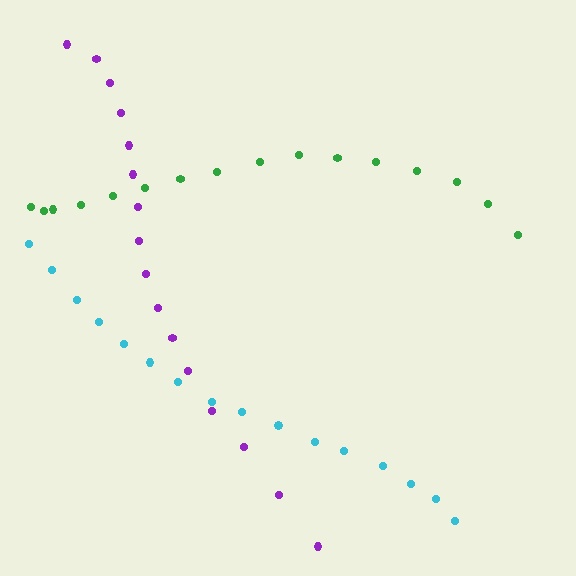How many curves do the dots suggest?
There are 3 distinct paths.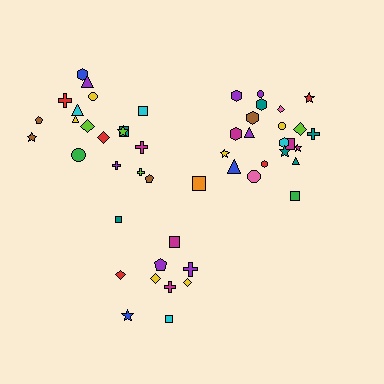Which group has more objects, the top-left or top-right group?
The top-right group.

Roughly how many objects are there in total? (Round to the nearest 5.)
Roughly 50 objects in total.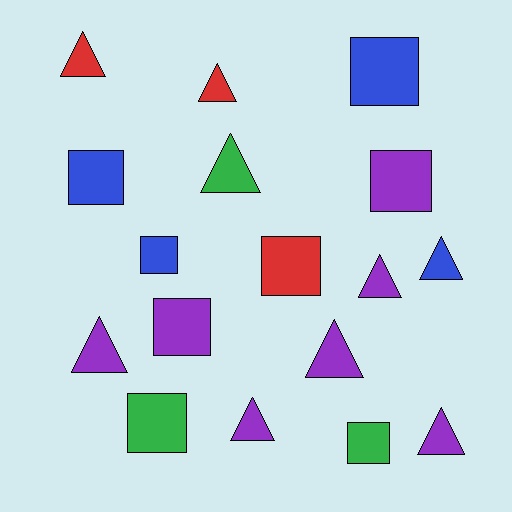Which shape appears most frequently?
Triangle, with 9 objects.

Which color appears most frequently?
Purple, with 7 objects.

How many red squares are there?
There is 1 red square.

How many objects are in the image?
There are 17 objects.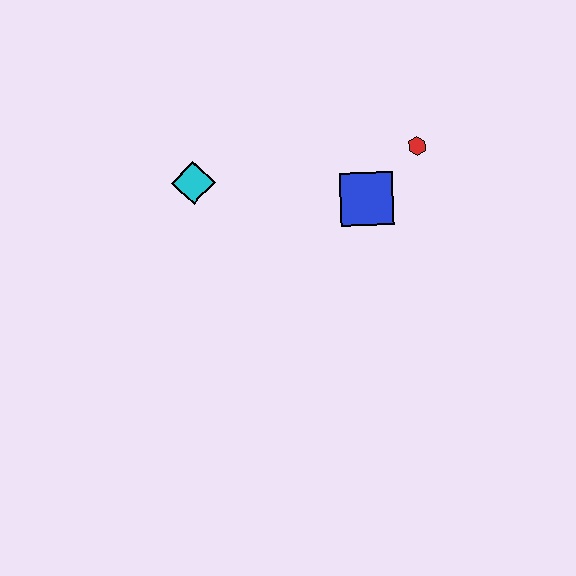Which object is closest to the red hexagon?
The blue square is closest to the red hexagon.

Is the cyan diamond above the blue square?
Yes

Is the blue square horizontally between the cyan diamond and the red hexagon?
Yes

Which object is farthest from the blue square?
The cyan diamond is farthest from the blue square.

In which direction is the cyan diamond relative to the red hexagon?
The cyan diamond is to the left of the red hexagon.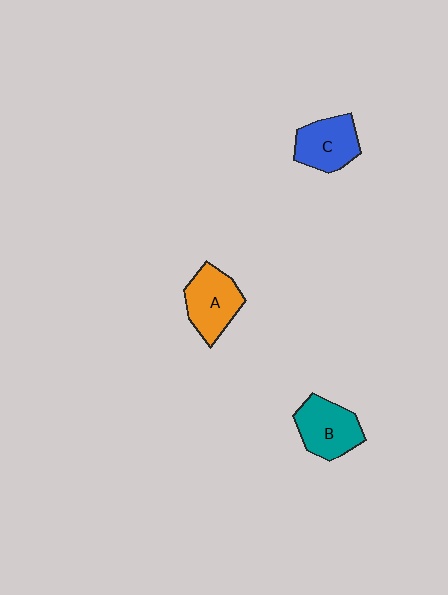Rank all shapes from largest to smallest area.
From largest to smallest: A (orange), B (teal), C (blue).